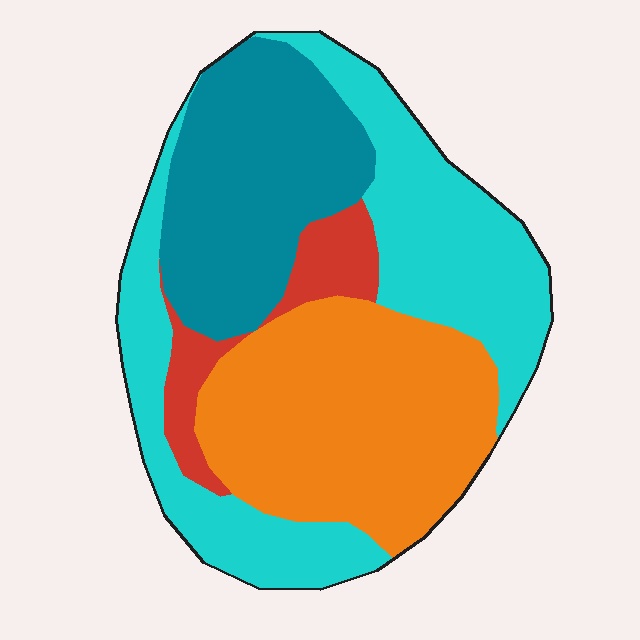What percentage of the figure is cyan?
Cyan takes up about three eighths (3/8) of the figure.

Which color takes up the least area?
Red, at roughly 10%.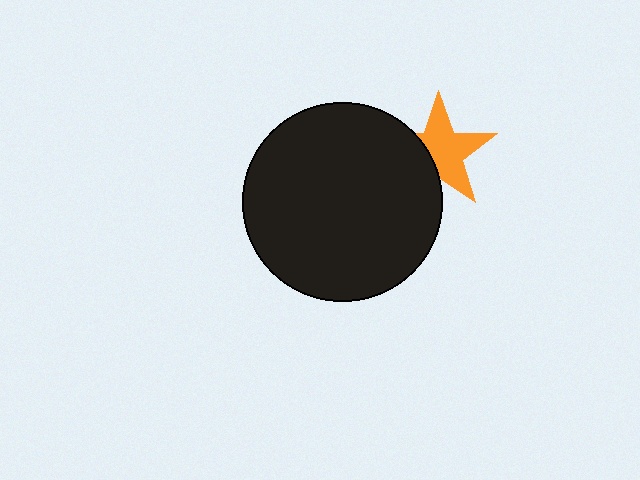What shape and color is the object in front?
The object in front is a black circle.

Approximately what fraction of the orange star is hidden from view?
Roughly 34% of the orange star is hidden behind the black circle.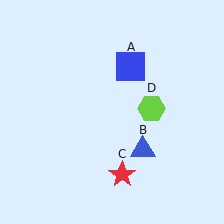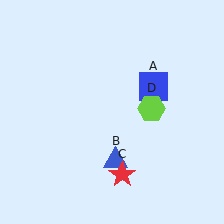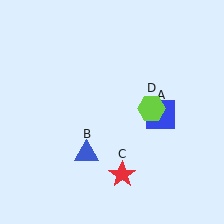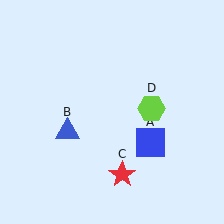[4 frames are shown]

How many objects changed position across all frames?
2 objects changed position: blue square (object A), blue triangle (object B).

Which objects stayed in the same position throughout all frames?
Red star (object C) and lime hexagon (object D) remained stationary.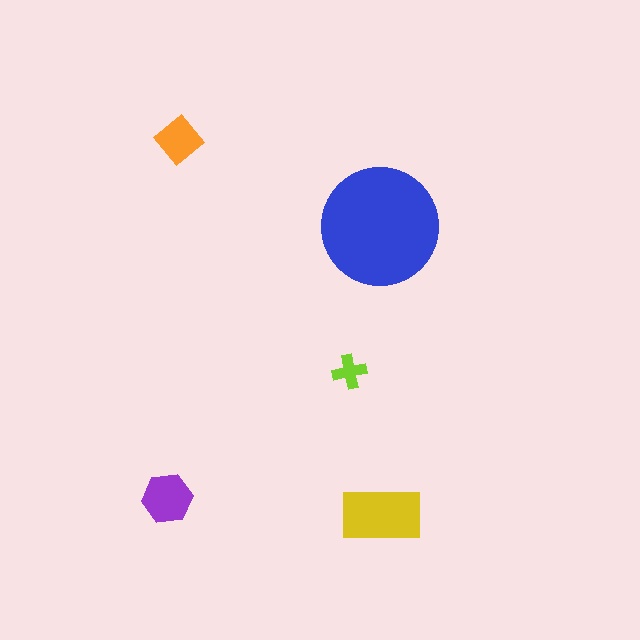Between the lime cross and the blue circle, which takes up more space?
The blue circle.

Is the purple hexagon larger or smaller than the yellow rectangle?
Smaller.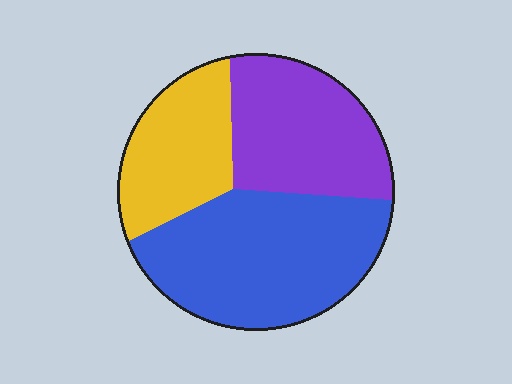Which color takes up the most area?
Blue, at roughly 45%.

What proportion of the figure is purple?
Purple takes up about one third (1/3) of the figure.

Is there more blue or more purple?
Blue.